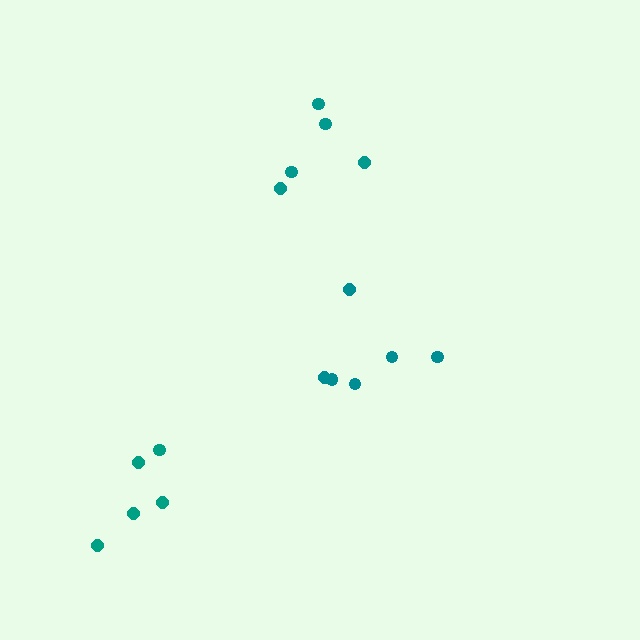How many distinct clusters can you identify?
There are 3 distinct clusters.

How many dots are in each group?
Group 1: 6 dots, Group 2: 5 dots, Group 3: 5 dots (16 total).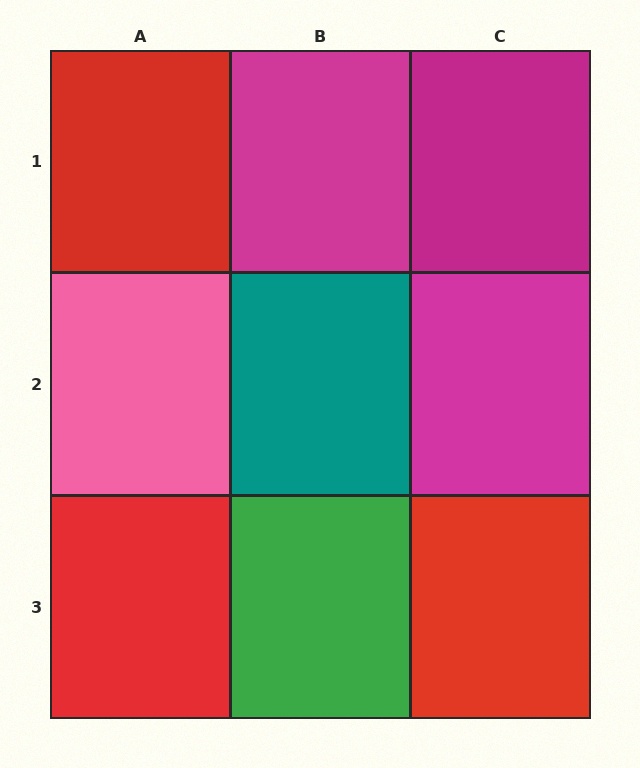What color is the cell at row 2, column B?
Teal.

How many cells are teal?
1 cell is teal.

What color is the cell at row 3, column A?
Red.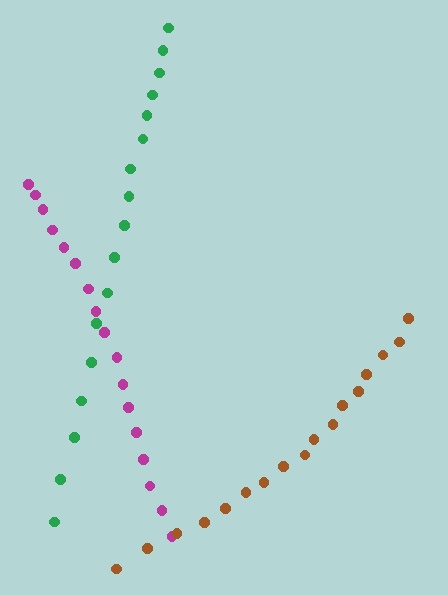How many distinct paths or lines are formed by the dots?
There are 3 distinct paths.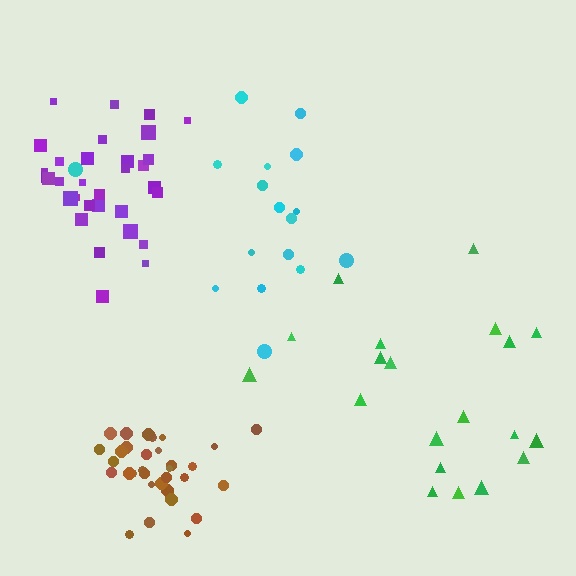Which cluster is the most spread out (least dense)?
Green.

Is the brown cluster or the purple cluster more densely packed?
Brown.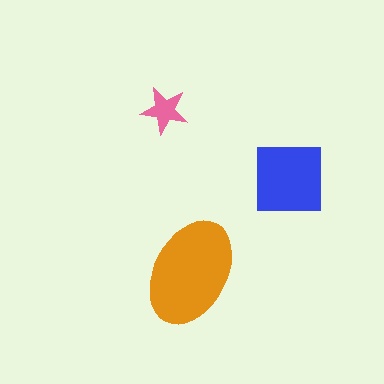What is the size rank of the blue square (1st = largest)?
2nd.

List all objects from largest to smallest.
The orange ellipse, the blue square, the pink star.